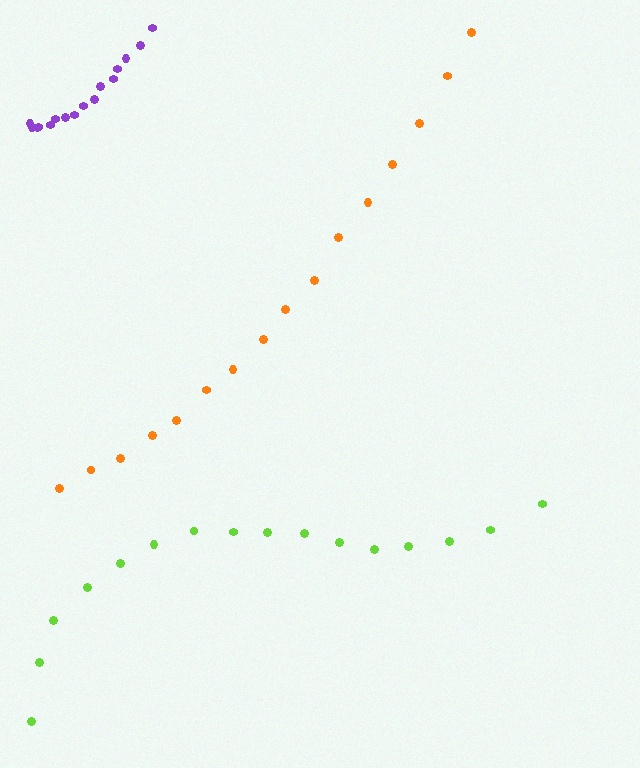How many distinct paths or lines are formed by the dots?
There are 3 distinct paths.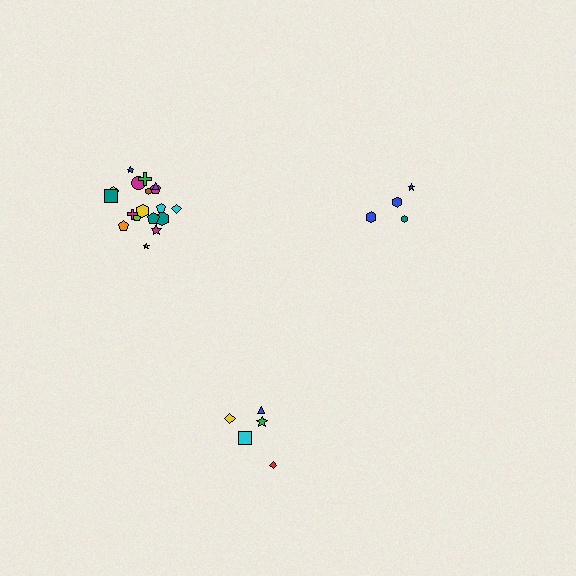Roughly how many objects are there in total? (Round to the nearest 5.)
Roughly 25 objects in total.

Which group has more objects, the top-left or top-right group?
The top-left group.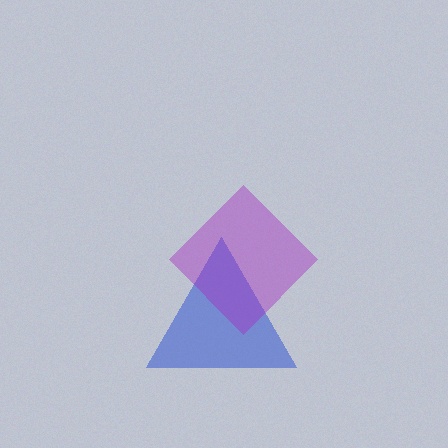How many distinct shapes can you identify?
There are 2 distinct shapes: a blue triangle, a purple diamond.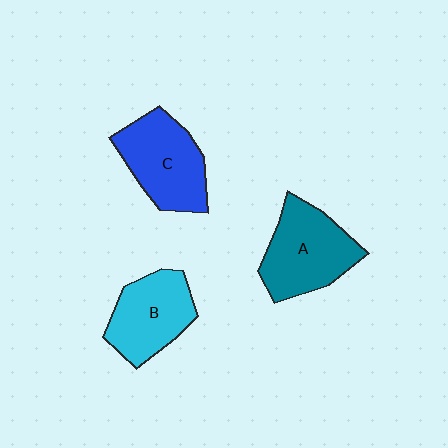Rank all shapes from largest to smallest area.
From largest to smallest: A (teal), C (blue), B (cyan).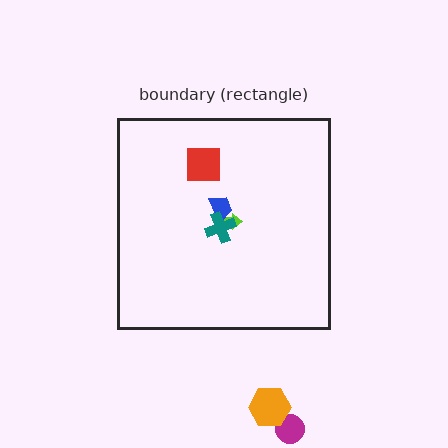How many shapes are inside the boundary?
4 inside, 2 outside.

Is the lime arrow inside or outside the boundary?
Inside.